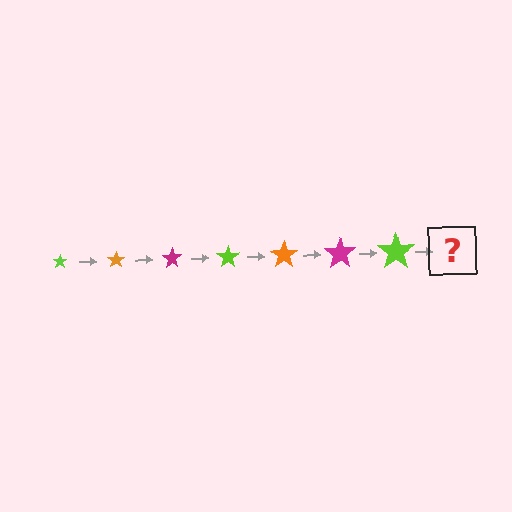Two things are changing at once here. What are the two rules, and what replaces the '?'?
The two rules are that the star grows larger each step and the color cycles through lime, orange, and magenta. The '?' should be an orange star, larger than the previous one.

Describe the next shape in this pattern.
It should be an orange star, larger than the previous one.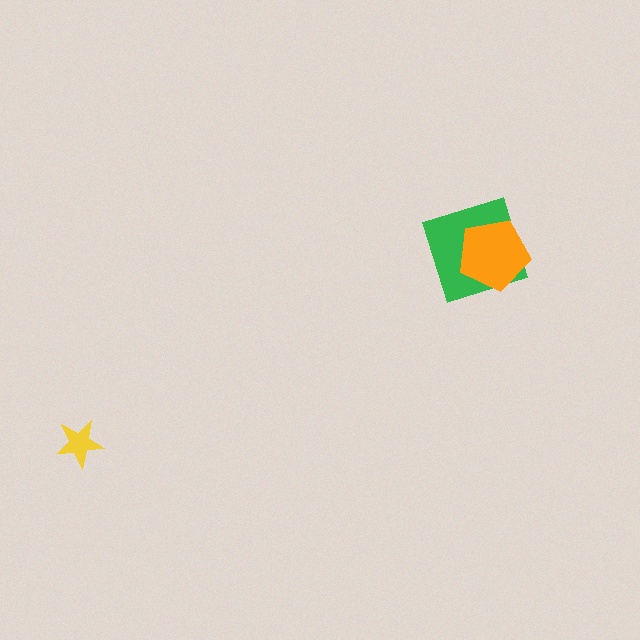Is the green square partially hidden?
Yes, it is partially covered by another shape.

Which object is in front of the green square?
The orange pentagon is in front of the green square.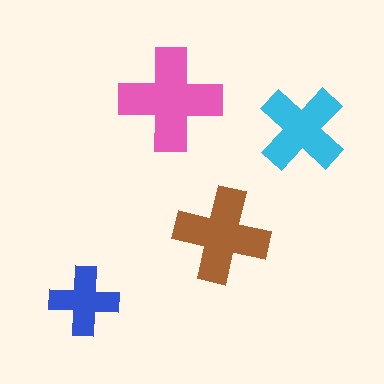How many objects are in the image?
There are 4 objects in the image.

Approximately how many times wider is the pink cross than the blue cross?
About 1.5 times wider.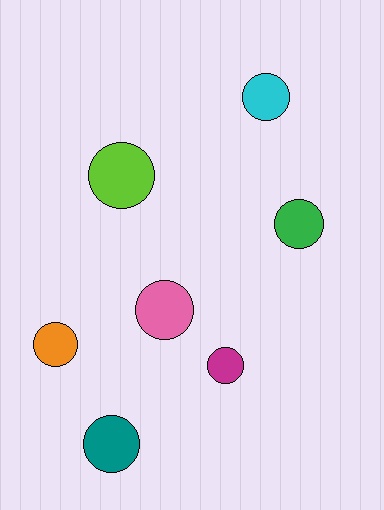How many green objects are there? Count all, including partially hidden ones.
There is 1 green object.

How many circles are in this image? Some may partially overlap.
There are 7 circles.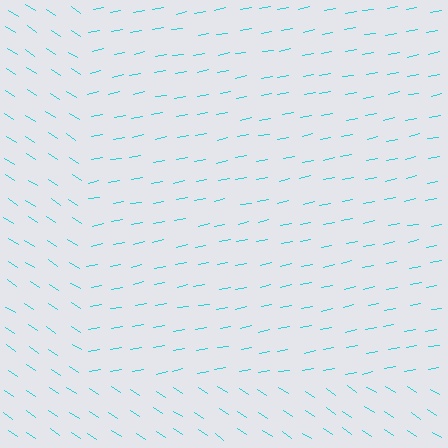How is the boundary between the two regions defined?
The boundary is defined purely by a change in line orientation (approximately 45 degrees difference). All lines are the same color and thickness.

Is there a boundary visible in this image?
Yes, there is a texture boundary formed by a change in line orientation.